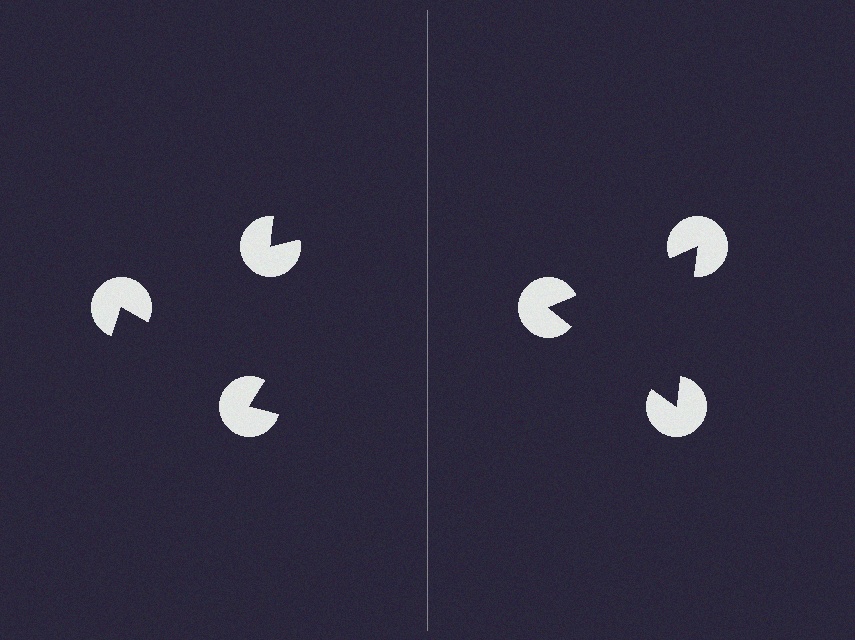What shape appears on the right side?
An illusory triangle.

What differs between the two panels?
The pac-man discs are positioned identically on both sides; only the wedge orientations differ. On the right they align to a triangle; on the left they are misaligned.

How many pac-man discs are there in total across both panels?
6 — 3 on each side.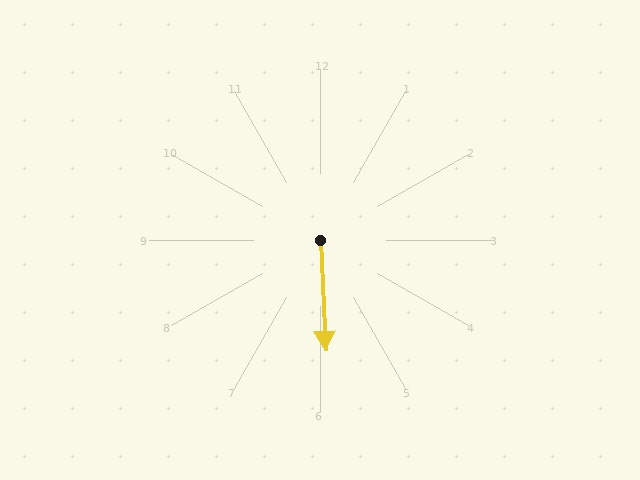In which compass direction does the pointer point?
South.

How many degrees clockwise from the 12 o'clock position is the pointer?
Approximately 177 degrees.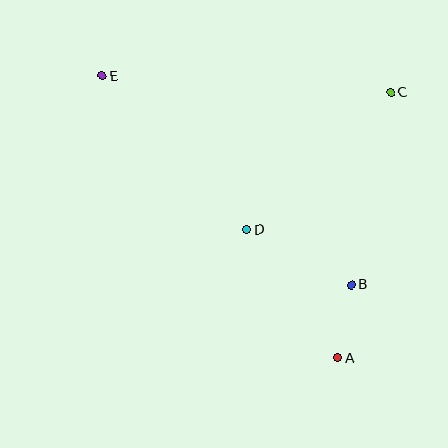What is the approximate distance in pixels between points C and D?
The distance between C and D is approximately 199 pixels.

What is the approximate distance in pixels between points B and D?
The distance between B and D is approximately 118 pixels.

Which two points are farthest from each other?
Points A and E are farthest from each other.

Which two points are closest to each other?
Points A and B are closest to each other.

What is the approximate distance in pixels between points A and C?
The distance between A and C is approximately 271 pixels.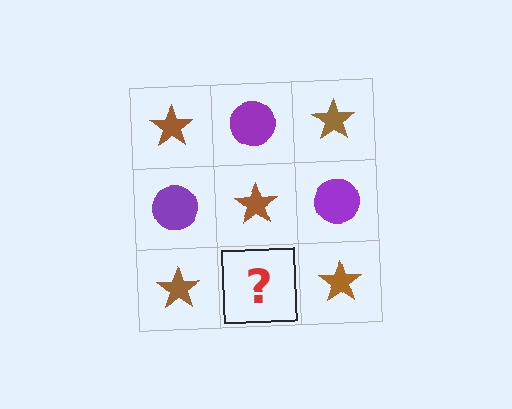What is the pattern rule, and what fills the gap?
The rule is that it alternates brown star and purple circle in a checkerboard pattern. The gap should be filled with a purple circle.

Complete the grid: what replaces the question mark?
The question mark should be replaced with a purple circle.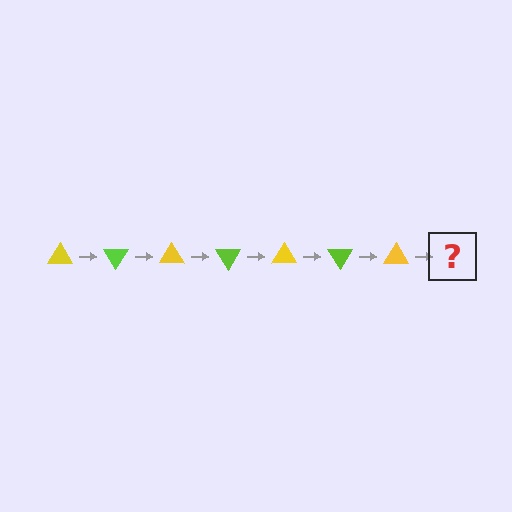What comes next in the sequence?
The next element should be a lime triangle, rotated 420 degrees from the start.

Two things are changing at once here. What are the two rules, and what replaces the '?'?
The two rules are that it rotates 60 degrees each step and the color cycles through yellow and lime. The '?' should be a lime triangle, rotated 420 degrees from the start.